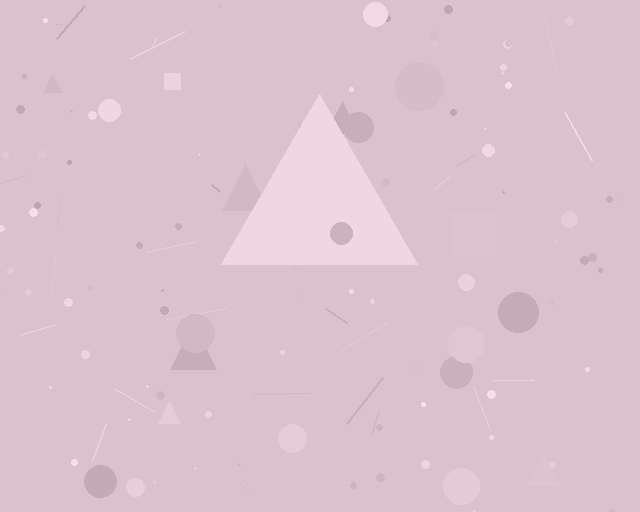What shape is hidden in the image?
A triangle is hidden in the image.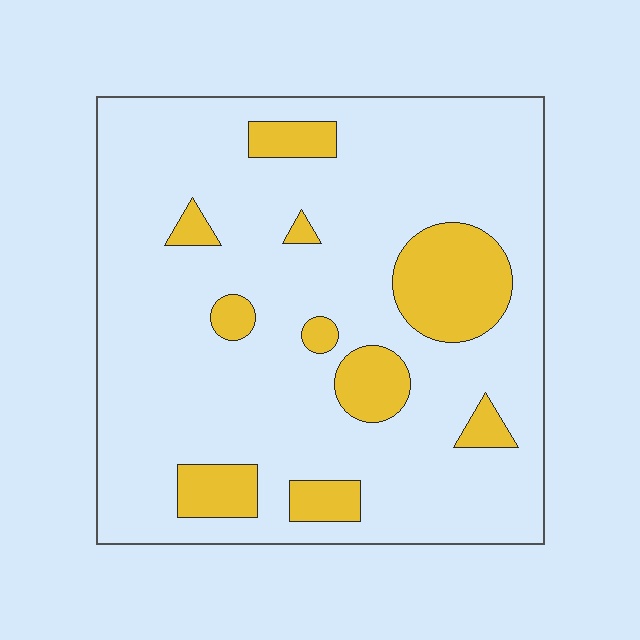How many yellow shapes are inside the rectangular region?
10.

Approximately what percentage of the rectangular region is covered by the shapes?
Approximately 15%.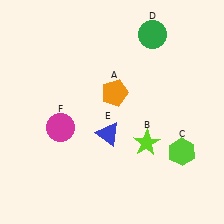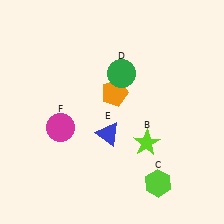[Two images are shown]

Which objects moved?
The objects that moved are: the lime hexagon (C), the green circle (D).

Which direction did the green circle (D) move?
The green circle (D) moved down.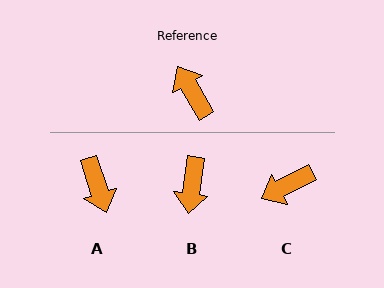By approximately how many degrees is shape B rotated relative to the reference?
Approximately 142 degrees counter-clockwise.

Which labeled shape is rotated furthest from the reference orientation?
A, about 168 degrees away.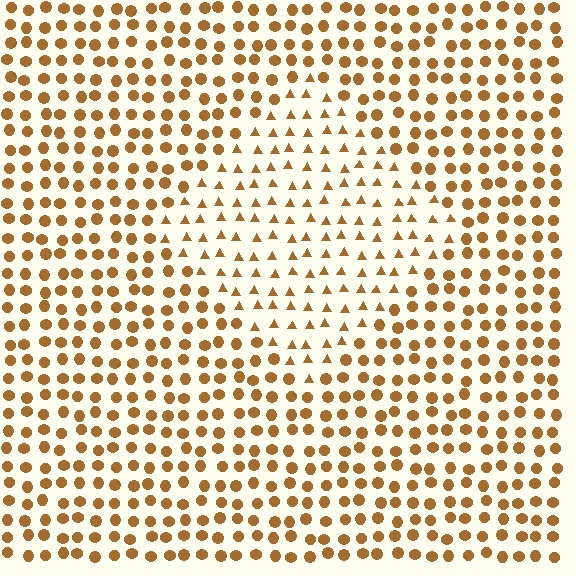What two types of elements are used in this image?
The image uses triangles inside the diamond region and circles outside it.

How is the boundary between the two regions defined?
The boundary is defined by a change in element shape: triangles inside vs. circles outside. All elements share the same color and spacing.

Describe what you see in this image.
The image is filled with small brown elements arranged in a uniform grid. A diamond-shaped region contains triangles, while the surrounding area contains circles. The boundary is defined purely by the change in element shape.